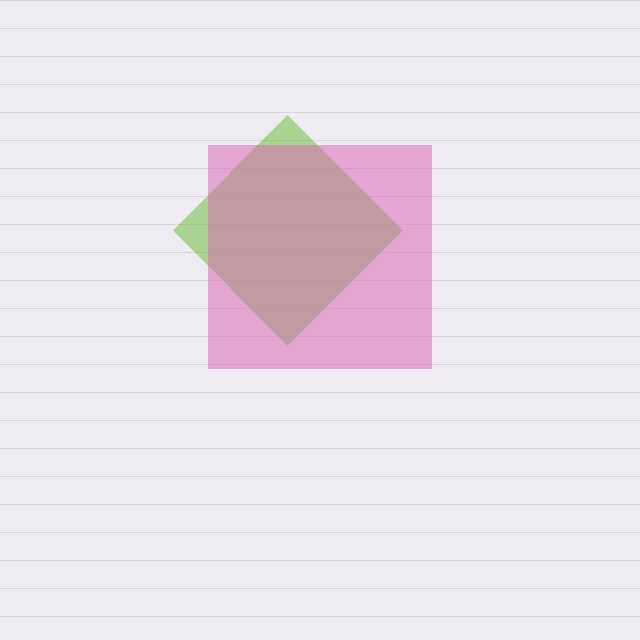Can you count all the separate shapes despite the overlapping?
Yes, there are 2 separate shapes.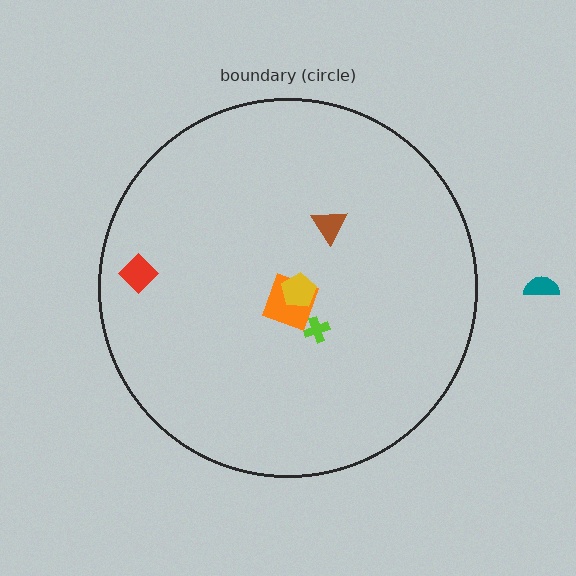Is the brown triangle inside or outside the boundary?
Inside.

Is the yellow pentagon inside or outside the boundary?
Inside.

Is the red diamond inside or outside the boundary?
Inside.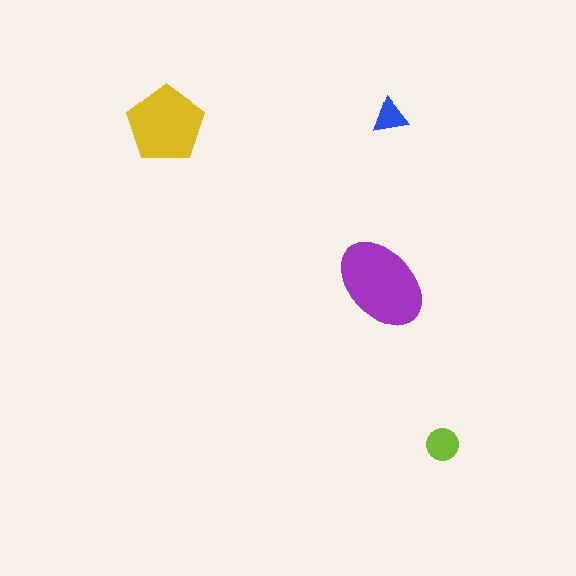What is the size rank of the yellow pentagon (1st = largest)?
2nd.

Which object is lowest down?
The lime circle is bottommost.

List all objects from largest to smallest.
The purple ellipse, the yellow pentagon, the lime circle, the blue triangle.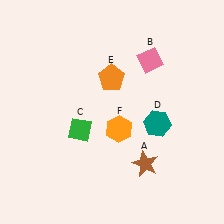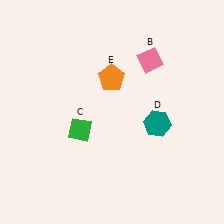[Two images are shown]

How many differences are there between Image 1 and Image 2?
There are 2 differences between the two images.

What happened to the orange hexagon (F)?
The orange hexagon (F) was removed in Image 2. It was in the bottom-right area of Image 1.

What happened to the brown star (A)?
The brown star (A) was removed in Image 2. It was in the bottom-right area of Image 1.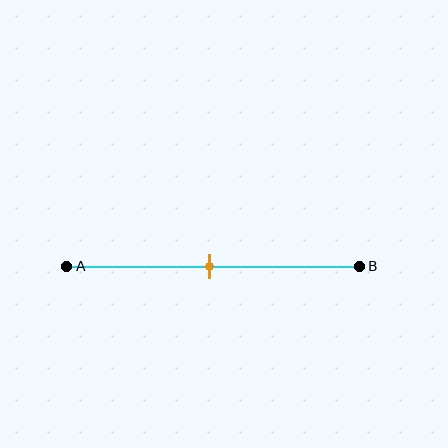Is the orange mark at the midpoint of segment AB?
Yes, the mark is approximately at the midpoint.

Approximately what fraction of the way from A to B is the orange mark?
The orange mark is approximately 50% of the way from A to B.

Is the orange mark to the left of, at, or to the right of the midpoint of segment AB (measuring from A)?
The orange mark is approximately at the midpoint of segment AB.